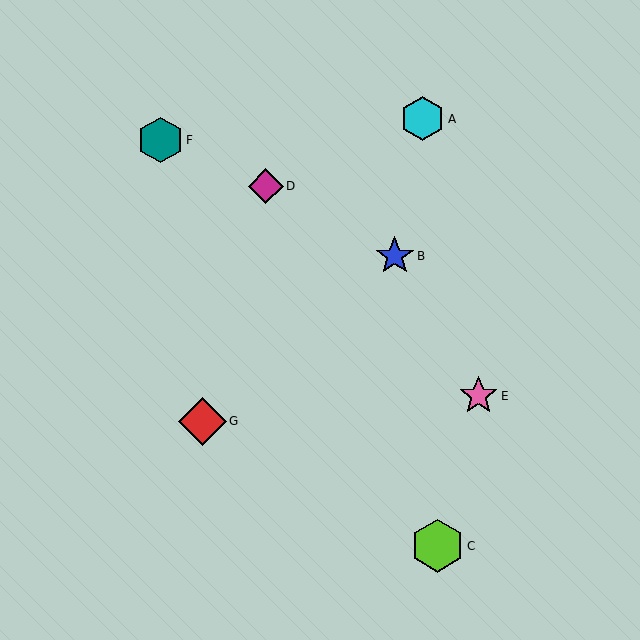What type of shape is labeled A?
Shape A is a cyan hexagon.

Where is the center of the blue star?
The center of the blue star is at (395, 256).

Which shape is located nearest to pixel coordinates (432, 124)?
The cyan hexagon (labeled A) at (423, 119) is nearest to that location.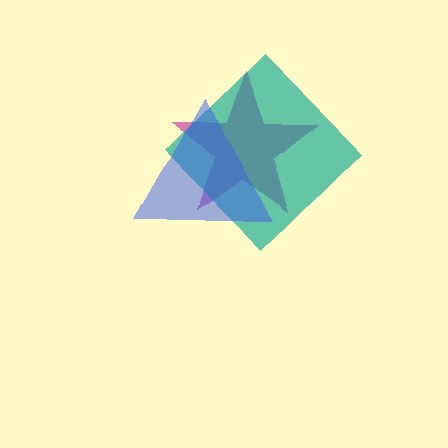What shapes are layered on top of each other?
The layered shapes are: a magenta star, a teal diamond, a blue triangle.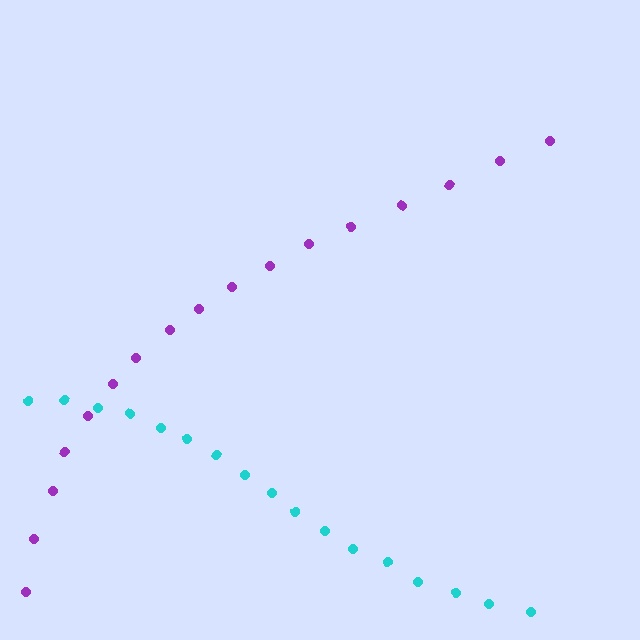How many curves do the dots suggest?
There are 2 distinct paths.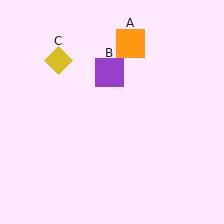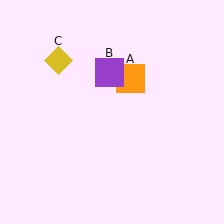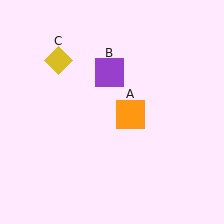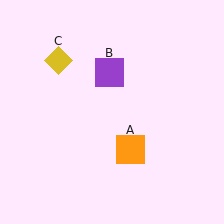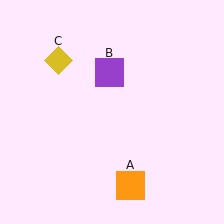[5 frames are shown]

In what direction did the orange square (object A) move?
The orange square (object A) moved down.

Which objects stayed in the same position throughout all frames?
Purple square (object B) and yellow diamond (object C) remained stationary.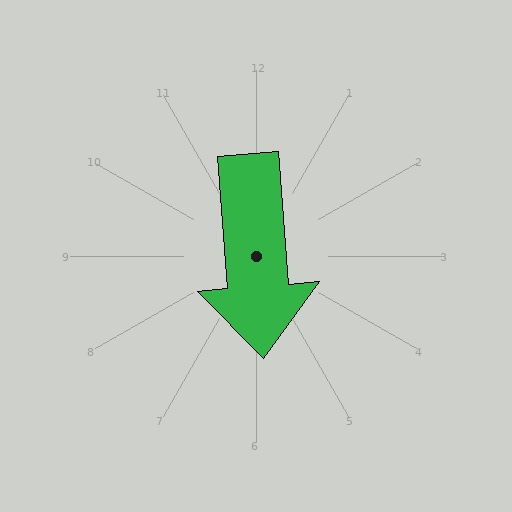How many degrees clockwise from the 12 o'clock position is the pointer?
Approximately 176 degrees.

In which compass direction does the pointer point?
South.